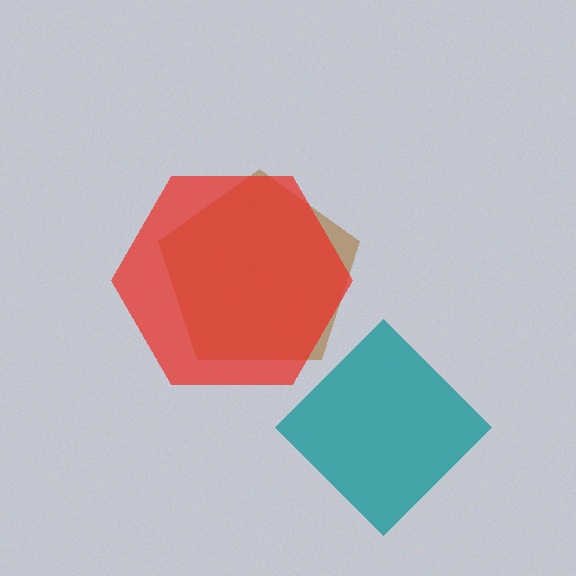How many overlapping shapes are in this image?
There are 3 overlapping shapes in the image.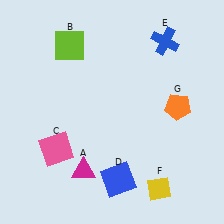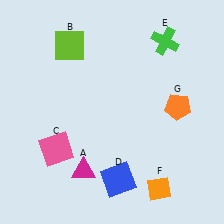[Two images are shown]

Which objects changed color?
E changed from blue to green. F changed from yellow to orange.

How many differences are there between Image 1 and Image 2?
There are 2 differences between the two images.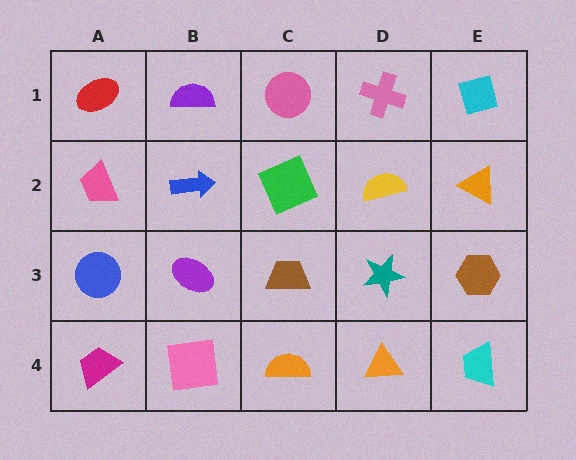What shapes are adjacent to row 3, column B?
A blue arrow (row 2, column B), a pink square (row 4, column B), a blue circle (row 3, column A), a brown trapezoid (row 3, column C).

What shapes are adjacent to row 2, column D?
A pink cross (row 1, column D), a teal star (row 3, column D), a green square (row 2, column C), an orange triangle (row 2, column E).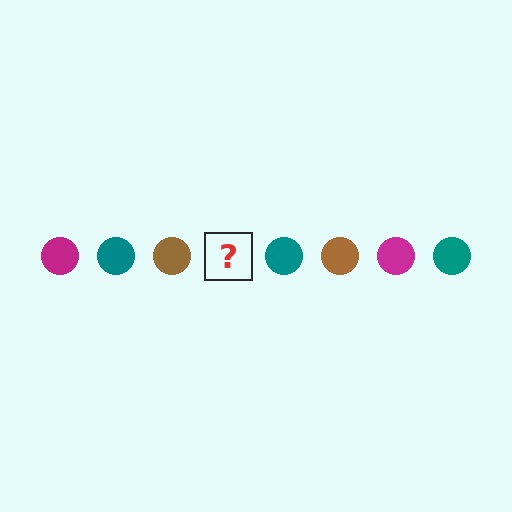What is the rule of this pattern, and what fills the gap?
The rule is that the pattern cycles through magenta, teal, brown circles. The gap should be filled with a magenta circle.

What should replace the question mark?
The question mark should be replaced with a magenta circle.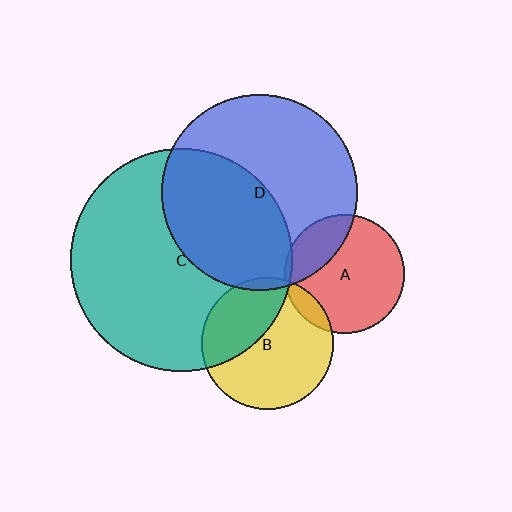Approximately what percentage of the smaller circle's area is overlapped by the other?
Approximately 25%.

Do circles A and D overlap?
Yes.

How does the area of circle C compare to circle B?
Approximately 2.8 times.